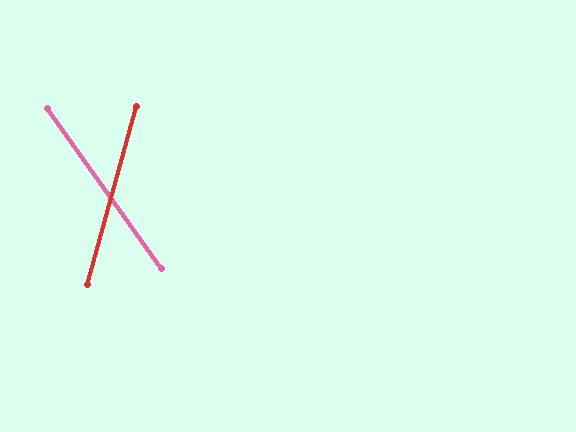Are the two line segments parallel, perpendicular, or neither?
Neither parallel nor perpendicular — they differ by about 51°.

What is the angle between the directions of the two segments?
Approximately 51 degrees.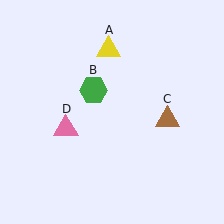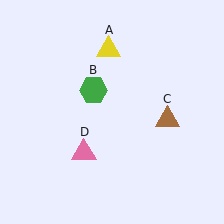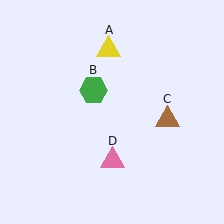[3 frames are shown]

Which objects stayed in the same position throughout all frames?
Yellow triangle (object A) and green hexagon (object B) and brown triangle (object C) remained stationary.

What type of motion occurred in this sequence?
The pink triangle (object D) rotated counterclockwise around the center of the scene.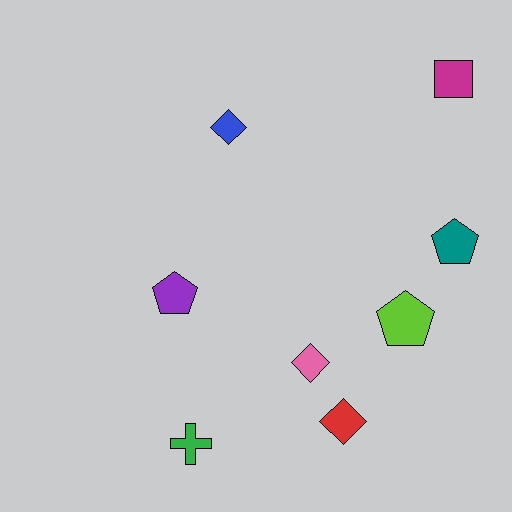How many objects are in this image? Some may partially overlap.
There are 8 objects.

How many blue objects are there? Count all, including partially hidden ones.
There is 1 blue object.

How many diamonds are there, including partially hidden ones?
There are 3 diamonds.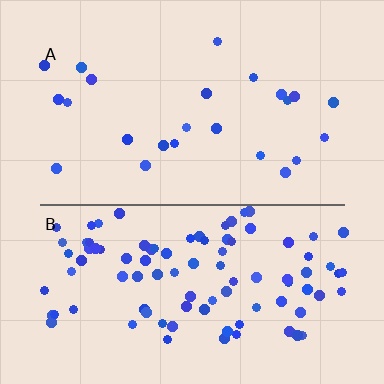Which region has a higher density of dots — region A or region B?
B (the bottom).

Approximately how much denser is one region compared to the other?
Approximately 4.0× — region B over region A.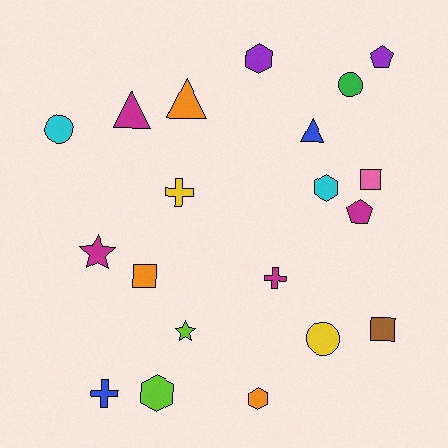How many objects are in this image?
There are 20 objects.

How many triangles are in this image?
There are 3 triangles.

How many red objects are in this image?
There are no red objects.